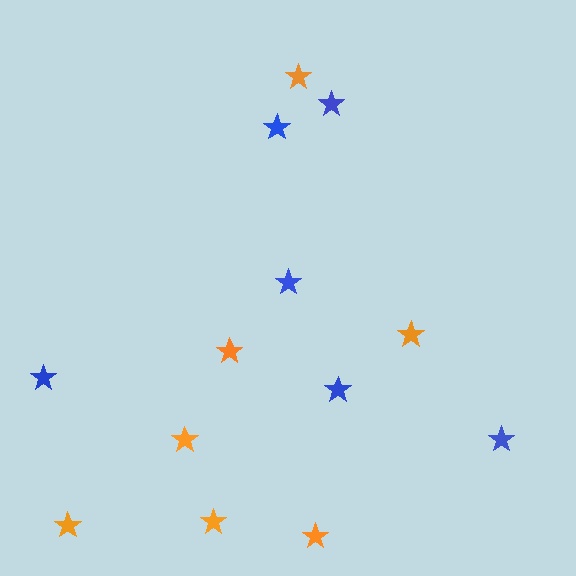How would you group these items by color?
There are 2 groups: one group of blue stars (6) and one group of orange stars (7).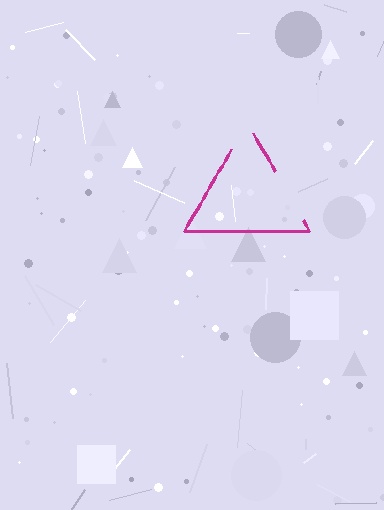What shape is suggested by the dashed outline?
The dashed outline suggests a triangle.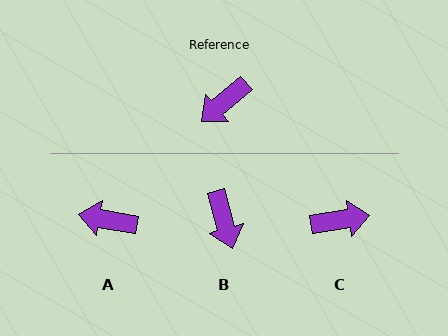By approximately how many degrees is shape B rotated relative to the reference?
Approximately 66 degrees counter-clockwise.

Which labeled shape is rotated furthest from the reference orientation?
C, about 149 degrees away.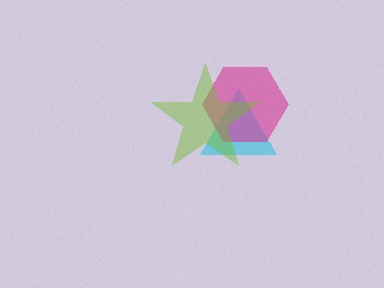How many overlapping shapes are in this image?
There are 3 overlapping shapes in the image.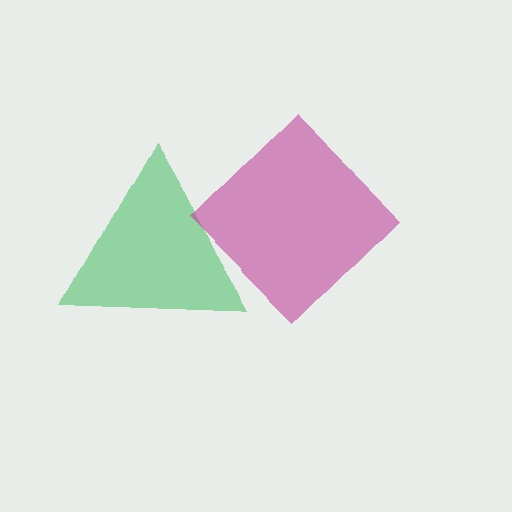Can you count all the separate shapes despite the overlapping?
Yes, there are 2 separate shapes.